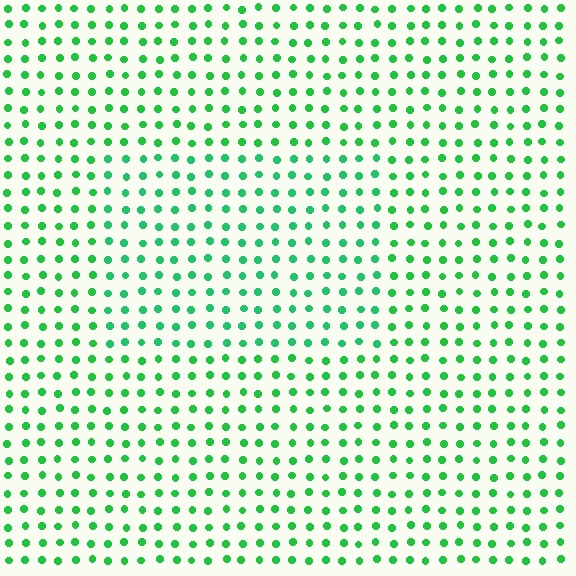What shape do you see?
I see a rectangle.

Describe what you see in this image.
The image is filled with small green elements in a uniform arrangement. A rectangle-shaped region is visible where the elements are tinted to a slightly different hue, forming a subtle color boundary.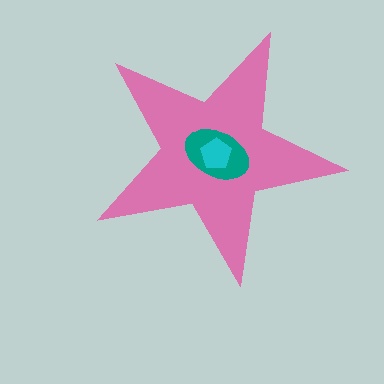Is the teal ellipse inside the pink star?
Yes.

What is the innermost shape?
The cyan pentagon.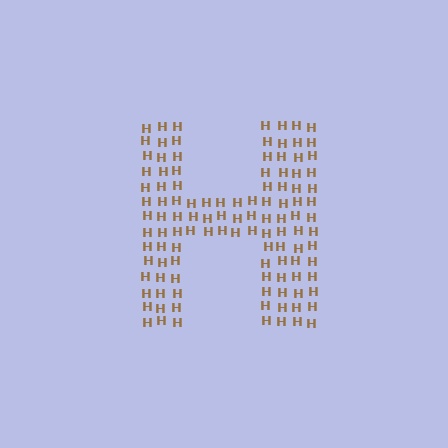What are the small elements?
The small elements are letter H's.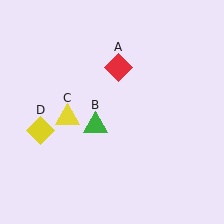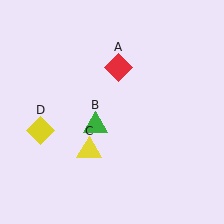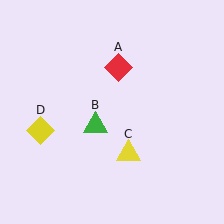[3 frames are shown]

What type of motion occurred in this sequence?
The yellow triangle (object C) rotated counterclockwise around the center of the scene.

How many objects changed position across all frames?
1 object changed position: yellow triangle (object C).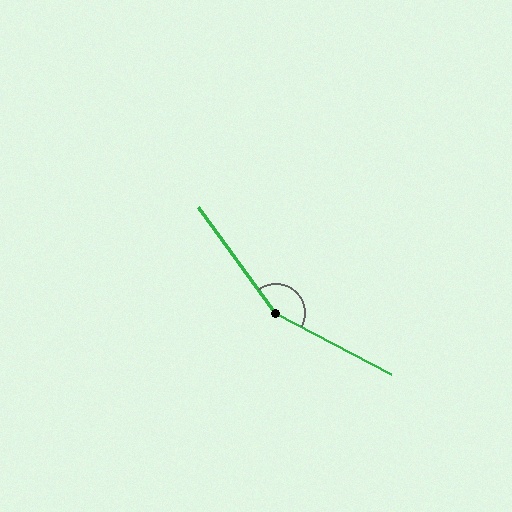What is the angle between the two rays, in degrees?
Approximately 154 degrees.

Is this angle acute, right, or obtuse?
It is obtuse.